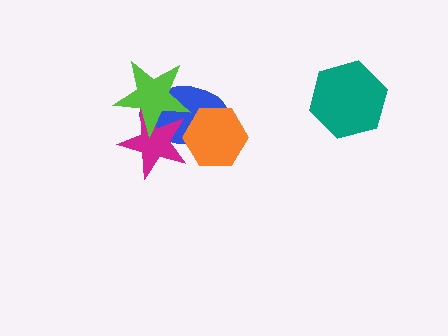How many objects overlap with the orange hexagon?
2 objects overlap with the orange hexagon.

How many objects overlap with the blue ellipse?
3 objects overlap with the blue ellipse.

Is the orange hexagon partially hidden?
No, no other shape covers it.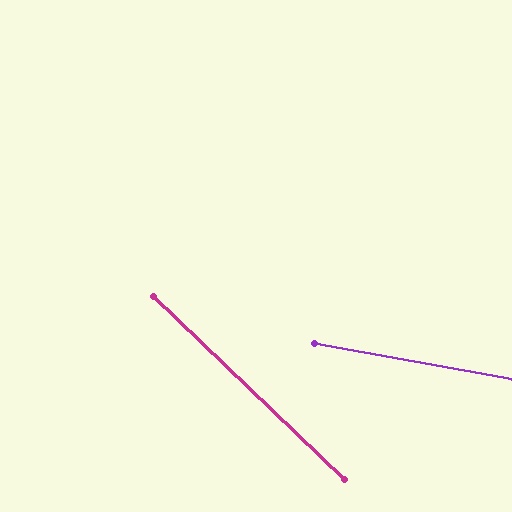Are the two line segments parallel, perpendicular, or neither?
Neither parallel nor perpendicular — they differ by about 33°.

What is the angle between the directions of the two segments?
Approximately 33 degrees.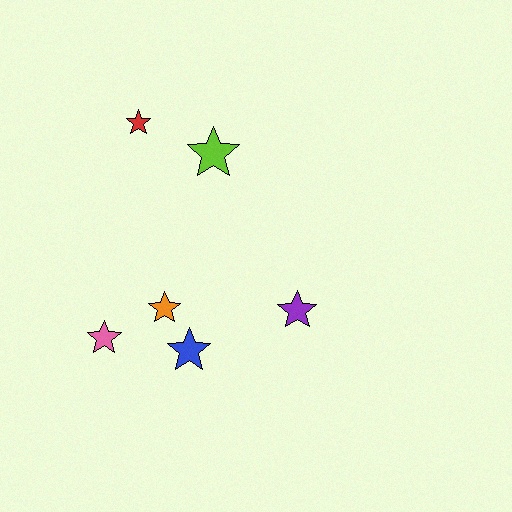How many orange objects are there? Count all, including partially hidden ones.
There is 1 orange object.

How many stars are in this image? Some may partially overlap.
There are 6 stars.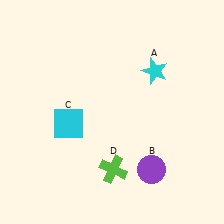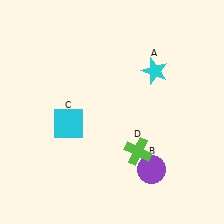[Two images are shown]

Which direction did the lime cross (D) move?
The lime cross (D) moved right.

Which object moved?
The lime cross (D) moved right.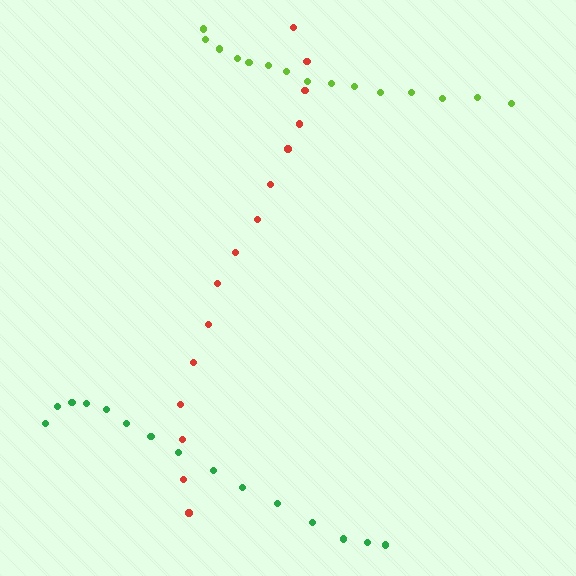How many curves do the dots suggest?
There are 3 distinct paths.